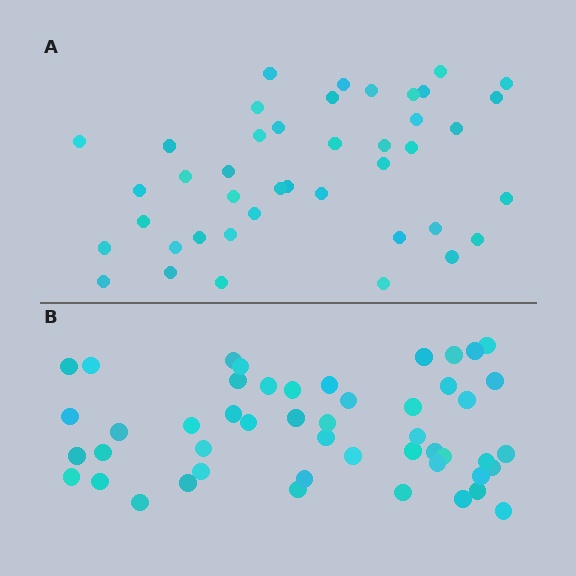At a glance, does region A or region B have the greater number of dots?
Region B (the bottom region) has more dots.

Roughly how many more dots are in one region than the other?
Region B has roughly 8 or so more dots than region A.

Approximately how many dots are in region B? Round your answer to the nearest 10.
About 50 dots. (The exact count is 49, which rounds to 50.)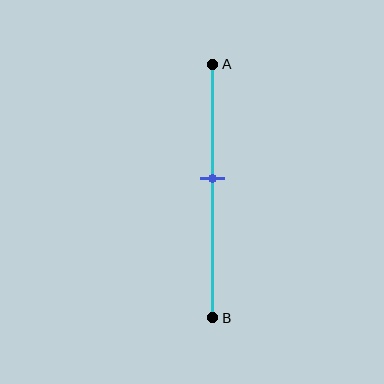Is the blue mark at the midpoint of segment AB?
No, the mark is at about 45% from A, not at the 50% midpoint.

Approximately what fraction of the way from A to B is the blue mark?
The blue mark is approximately 45% of the way from A to B.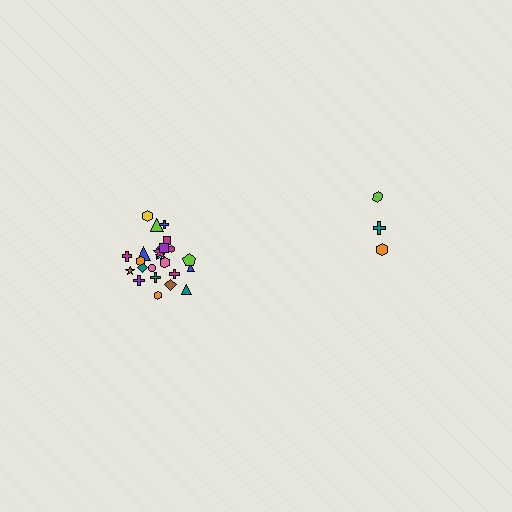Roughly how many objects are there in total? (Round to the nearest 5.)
Roughly 30 objects in total.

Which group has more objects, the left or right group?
The left group.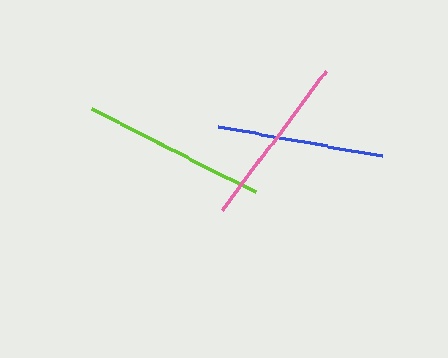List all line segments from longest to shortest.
From longest to shortest: lime, pink, blue.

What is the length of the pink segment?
The pink segment is approximately 173 pixels long.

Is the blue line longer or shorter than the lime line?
The lime line is longer than the blue line.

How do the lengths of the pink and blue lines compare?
The pink and blue lines are approximately the same length.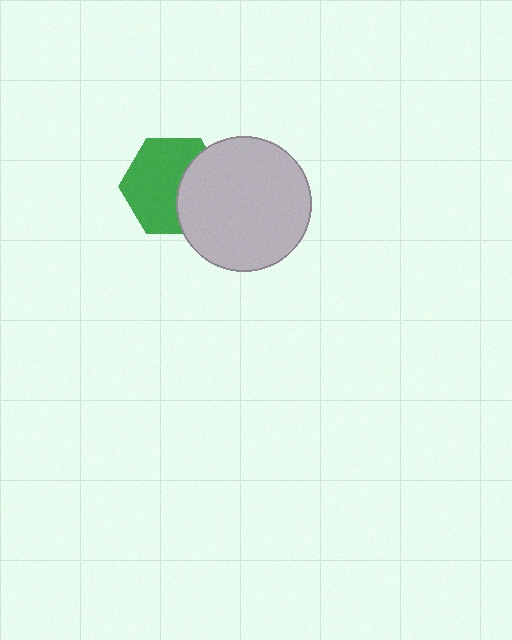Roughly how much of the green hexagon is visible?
About half of it is visible (roughly 64%).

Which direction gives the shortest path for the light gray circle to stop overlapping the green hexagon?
Moving right gives the shortest separation.